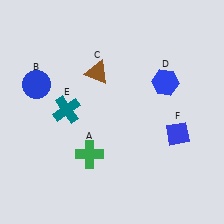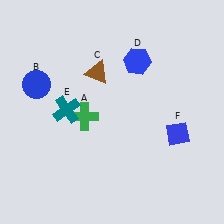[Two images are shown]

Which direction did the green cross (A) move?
The green cross (A) moved up.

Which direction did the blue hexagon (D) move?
The blue hexagon (D) moved left.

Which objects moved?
The objects that moved are: the green cross (A), the blue hexagon (D).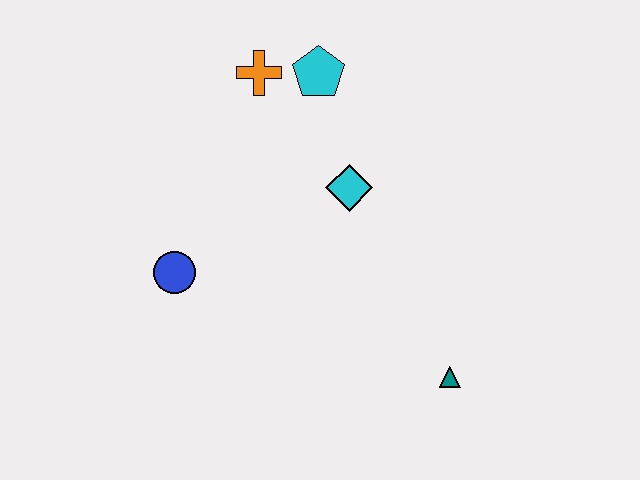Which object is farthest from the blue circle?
The teal triangle is farthest from the blue circle.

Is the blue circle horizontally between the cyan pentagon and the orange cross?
No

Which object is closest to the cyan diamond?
The cyan pentagon is closest to the cyan diamond.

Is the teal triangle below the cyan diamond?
Yes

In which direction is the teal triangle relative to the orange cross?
The teal triangle is below the orange cross.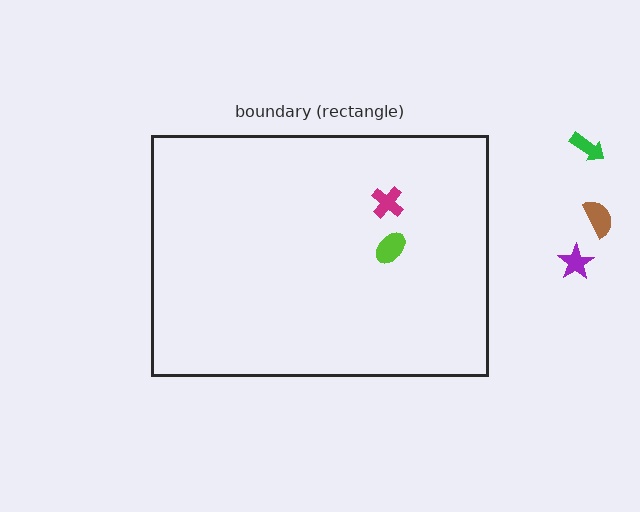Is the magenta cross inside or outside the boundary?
Inside.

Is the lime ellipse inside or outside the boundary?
Inside.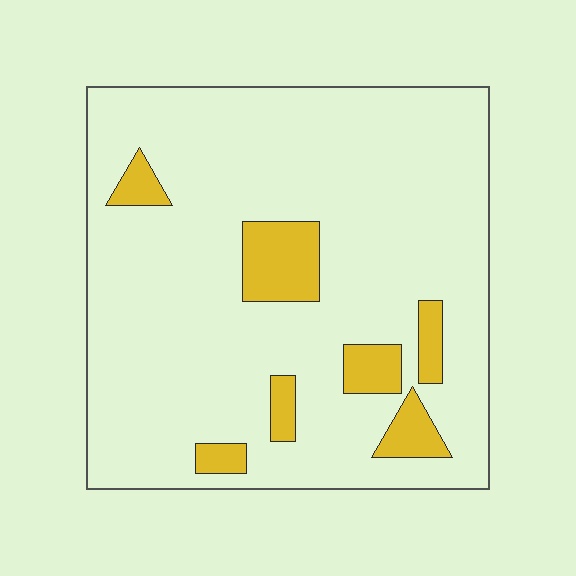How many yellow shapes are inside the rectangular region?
7.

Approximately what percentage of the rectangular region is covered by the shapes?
Approximately 10%.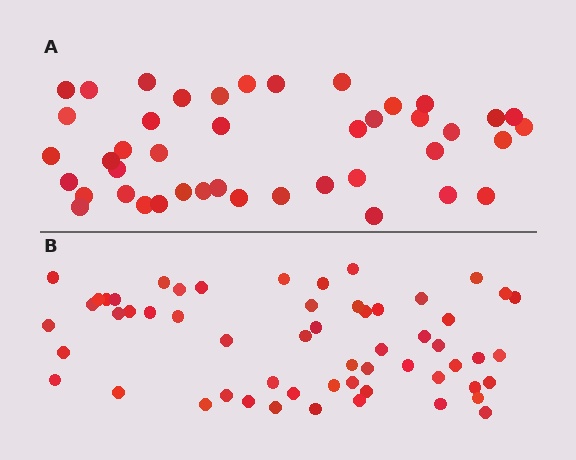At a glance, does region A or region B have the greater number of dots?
Region B (the bottom region) has more dots.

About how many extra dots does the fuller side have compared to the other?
Region B has approximately 15 more dots than region A.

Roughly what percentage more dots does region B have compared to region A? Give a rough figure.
About 35% more.